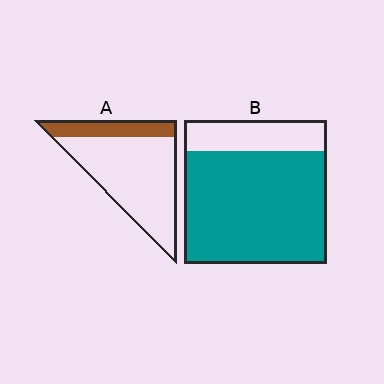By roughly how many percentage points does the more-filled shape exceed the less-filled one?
By roughly 55 percentage points (B over A).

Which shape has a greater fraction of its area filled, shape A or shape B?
Shape B.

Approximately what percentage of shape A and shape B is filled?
A is approximately 20% and B is approximately 80%.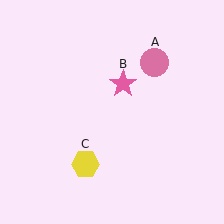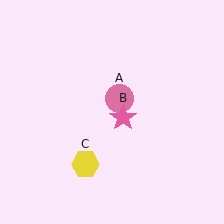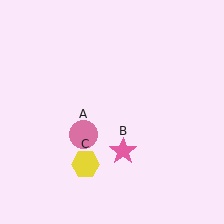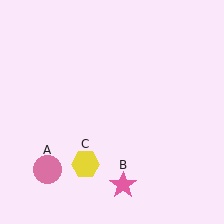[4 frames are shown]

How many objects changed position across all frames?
2 objects changed position: pink circle (object A), pink star (object B).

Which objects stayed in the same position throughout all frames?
Yellow hexagon (object C) remained stationary.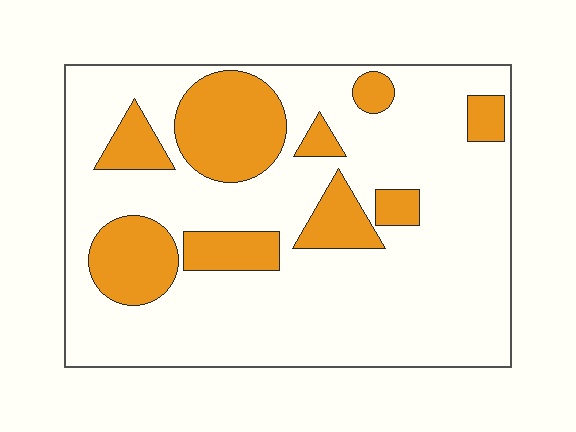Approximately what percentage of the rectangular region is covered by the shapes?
Approximately 25%.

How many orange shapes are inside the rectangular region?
9.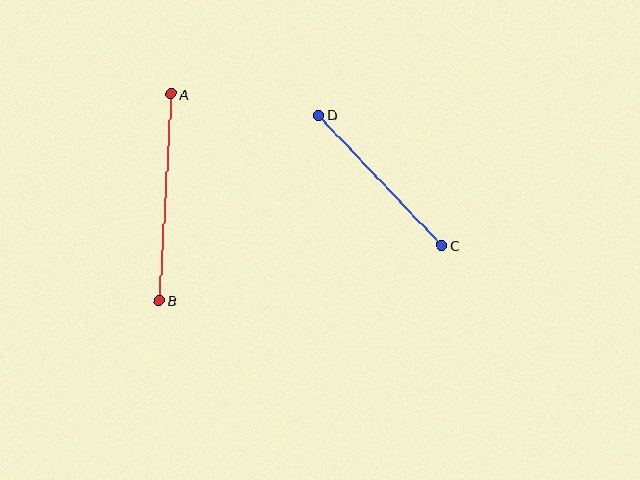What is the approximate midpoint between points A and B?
The midpoint is at approximately (165, 197) pixels.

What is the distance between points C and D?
The distance is approximately 179 pixels.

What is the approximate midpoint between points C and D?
The midpoint is at approximately (380, 180) pixels.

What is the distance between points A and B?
The distance is approximately 207 pixels.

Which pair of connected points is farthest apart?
Points A and B are farthest apart.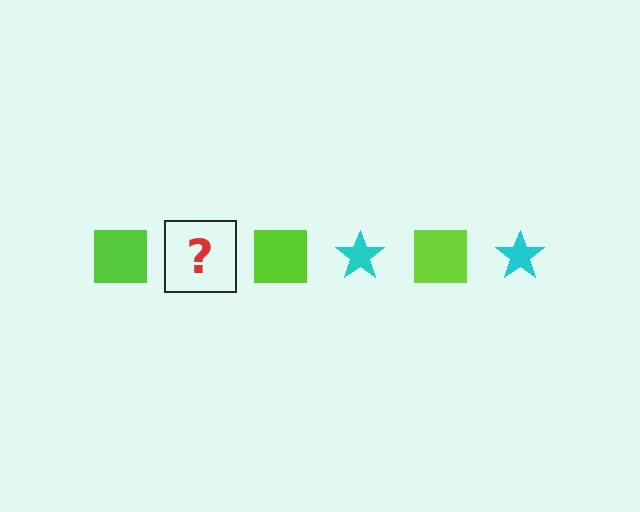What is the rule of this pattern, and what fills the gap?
The rule is that the pattern alternates between lime square and cyan star. The gap should be filled with a cyan star.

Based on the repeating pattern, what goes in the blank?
The blank should be a cyan star.